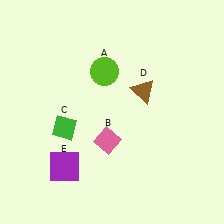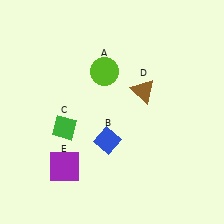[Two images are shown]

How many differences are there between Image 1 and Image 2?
There is 1 difference between the two images.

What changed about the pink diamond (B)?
In Image 1, B is pink. In Image 2, it changed to blue.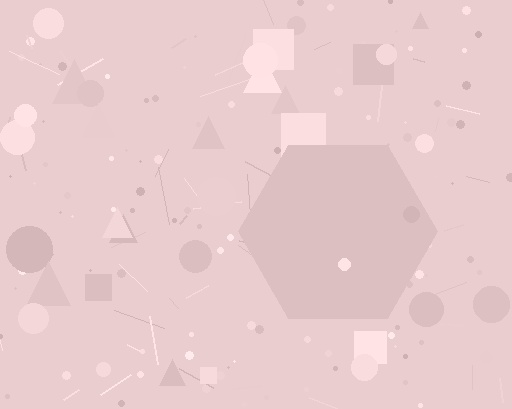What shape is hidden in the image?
A hexagon is hidden in the image.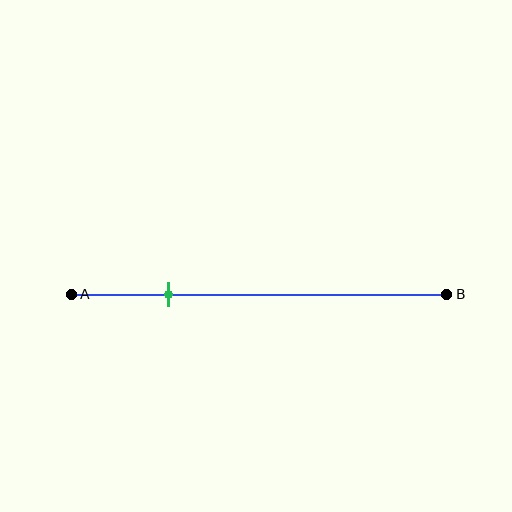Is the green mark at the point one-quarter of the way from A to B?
Yes, the mark is approximately at the one-quarter point.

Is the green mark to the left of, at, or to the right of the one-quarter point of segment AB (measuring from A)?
The green mark is approximately at the one-quarter point of segment AB.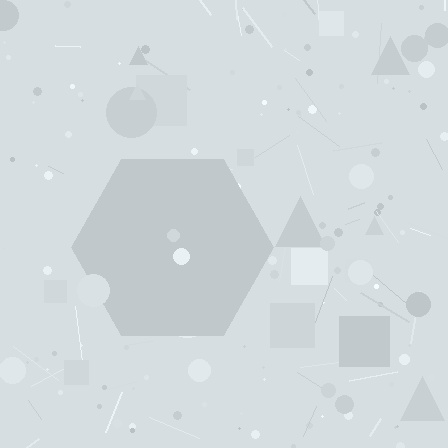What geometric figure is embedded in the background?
A hexagon is embedded in the background.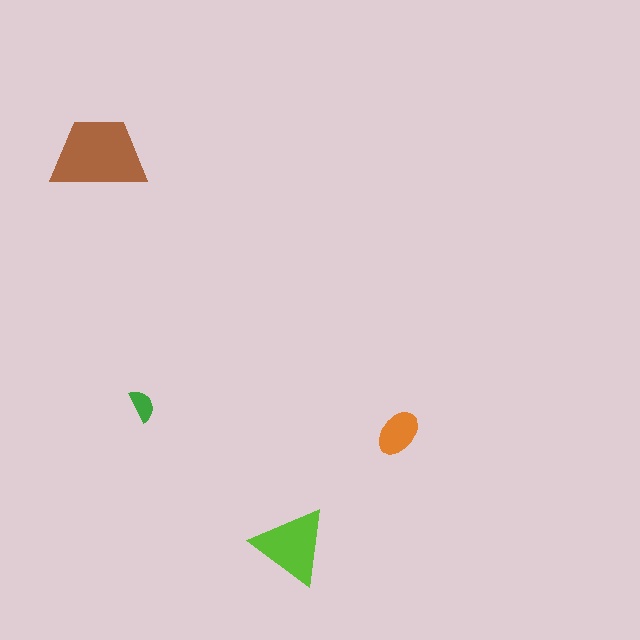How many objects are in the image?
There are 4 objects in the image.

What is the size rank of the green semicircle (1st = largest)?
4th.